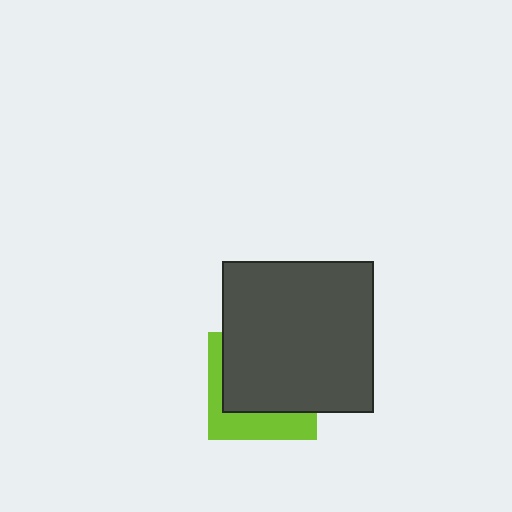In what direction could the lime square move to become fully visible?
The lime square could move toward the lower-left. That would shift it out from behind the dark gray rectangle entirely.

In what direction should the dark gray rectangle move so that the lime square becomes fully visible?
The dark gray rectangle should move toward the upper-right. That is the shortest direction to clear the overlap and leave the lime square fully visible.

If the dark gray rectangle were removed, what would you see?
You would see the complete lime square.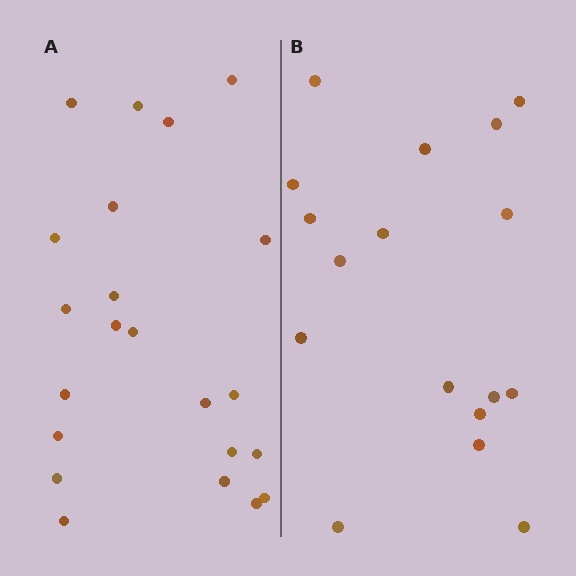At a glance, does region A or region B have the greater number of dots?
Region A (the left region) has more dots.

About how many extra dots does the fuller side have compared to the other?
Region A has about 5 more dots than region B.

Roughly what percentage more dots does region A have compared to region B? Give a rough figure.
About 30% more.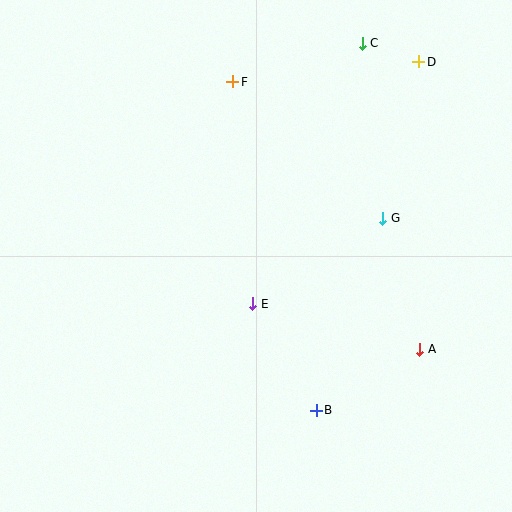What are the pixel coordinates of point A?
Point A is at (420, 349).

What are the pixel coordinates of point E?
Point E is at (253, 304).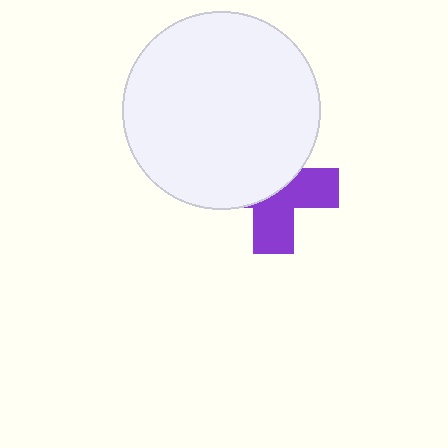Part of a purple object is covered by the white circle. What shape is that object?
It is a cross.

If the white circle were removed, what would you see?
You would see the complete purple cross.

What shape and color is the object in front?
The object in front is a white circle.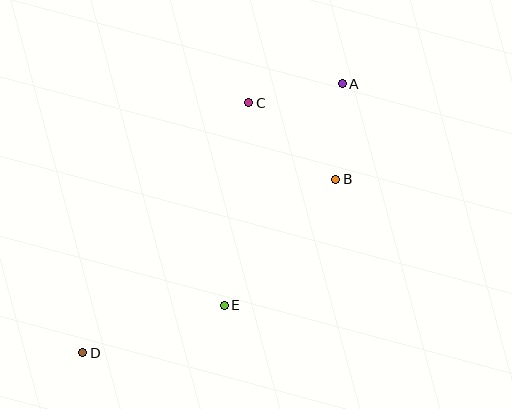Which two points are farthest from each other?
Points A and D are farthest from each other.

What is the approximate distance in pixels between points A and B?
The distance between A and B is approximately 96 pixels.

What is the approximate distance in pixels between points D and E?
The distance between D and E is approximately 149 pixels.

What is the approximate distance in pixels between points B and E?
The distance between B and E is approximately 168 pixels.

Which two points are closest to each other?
Points A and C are closest to each other.